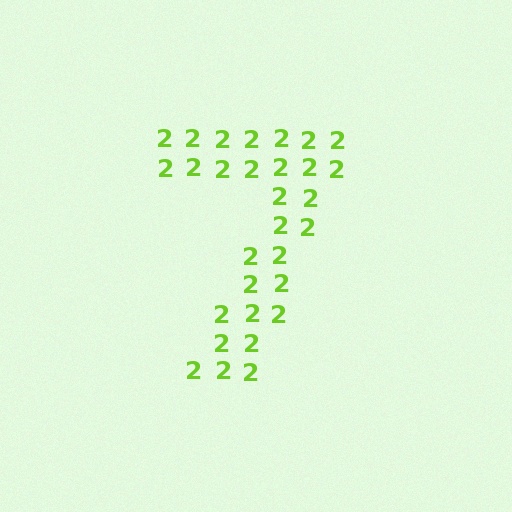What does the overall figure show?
The overall figure shows the digit 7.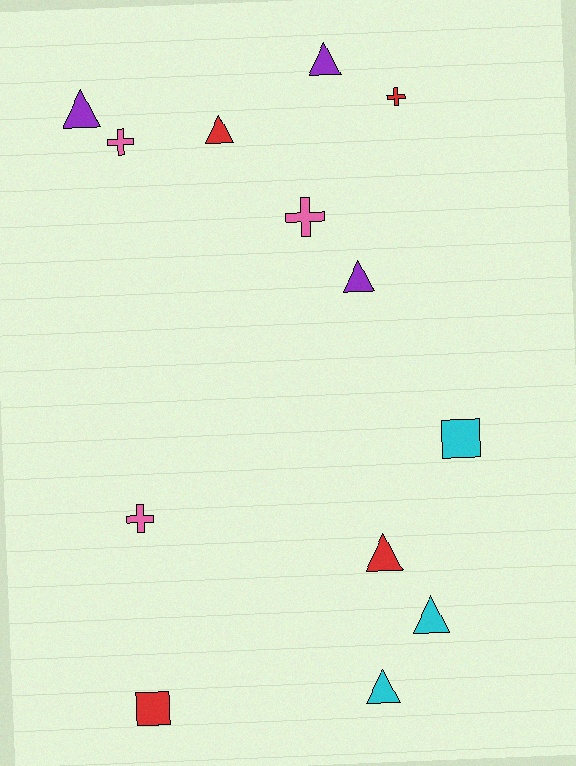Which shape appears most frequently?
Triangle, with 7 objects.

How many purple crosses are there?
There are no purple crosses.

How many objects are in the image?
There are 13 objects.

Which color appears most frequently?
Red, with 4 objects.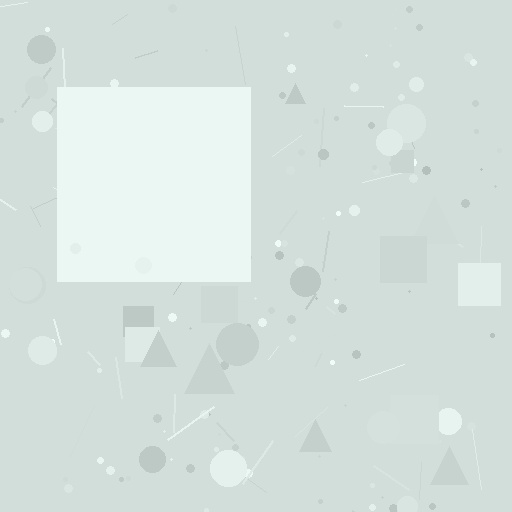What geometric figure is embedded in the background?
A square is embedded in the background.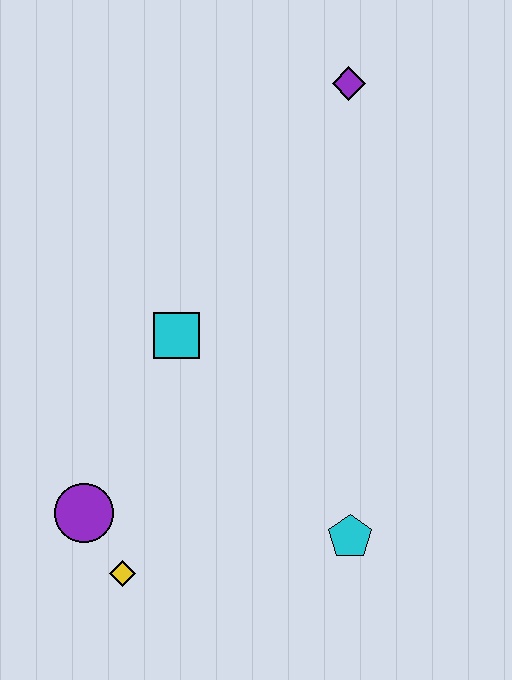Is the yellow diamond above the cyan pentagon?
No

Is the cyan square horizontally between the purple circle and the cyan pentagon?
Yes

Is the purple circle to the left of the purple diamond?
Yes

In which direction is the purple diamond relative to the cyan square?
The purple diamond is above the cyan square.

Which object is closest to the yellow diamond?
The purple circle is closest to the yellow diamond.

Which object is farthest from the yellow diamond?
The purple diamond is farthest from the yellow diamond.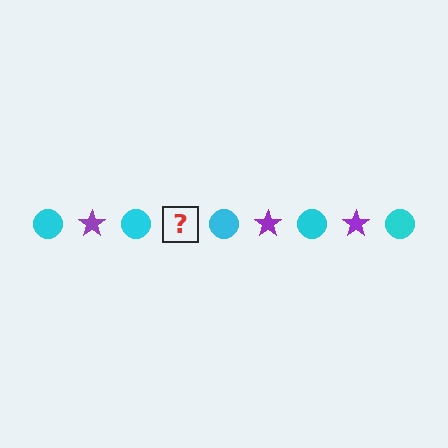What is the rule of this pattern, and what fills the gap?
The rule is that the pattern alternates between cyan circle and purple star. The gap should be filled with a purple star.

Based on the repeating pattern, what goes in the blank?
The blank should be a purple star.